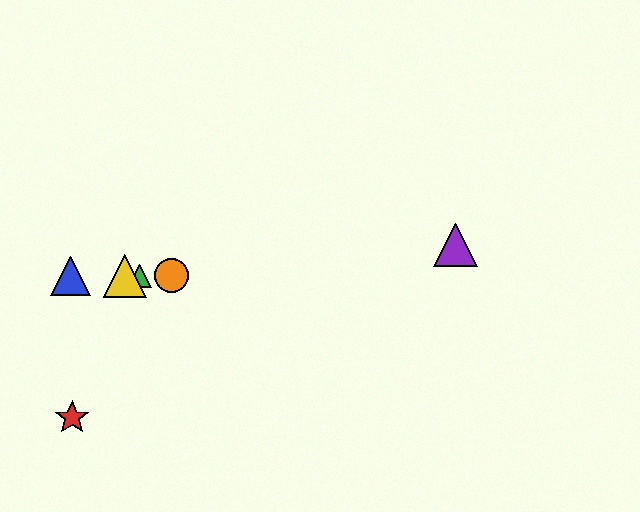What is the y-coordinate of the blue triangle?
The blue triangle is at y≈276.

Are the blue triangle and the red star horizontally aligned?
No, the blue triangle is at y≈276 and the red star is at y≈417.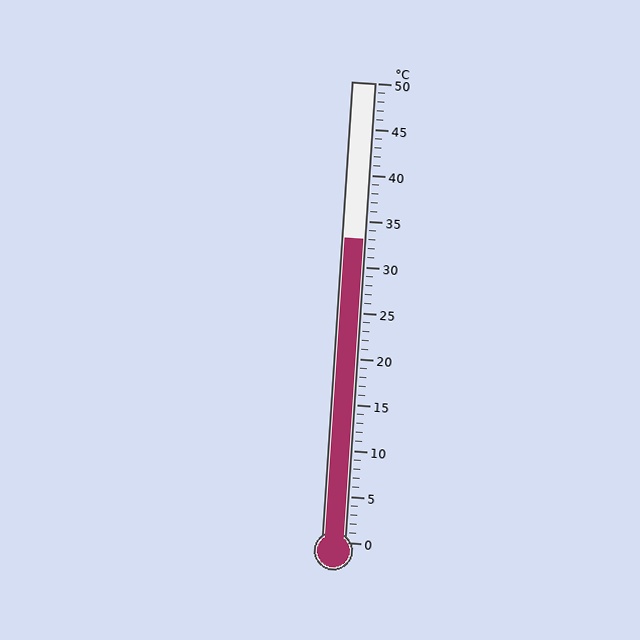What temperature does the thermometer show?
The thermometer shows approximately 33°C.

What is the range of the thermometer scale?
The thermometer scale ranges from 0°C to 50°C.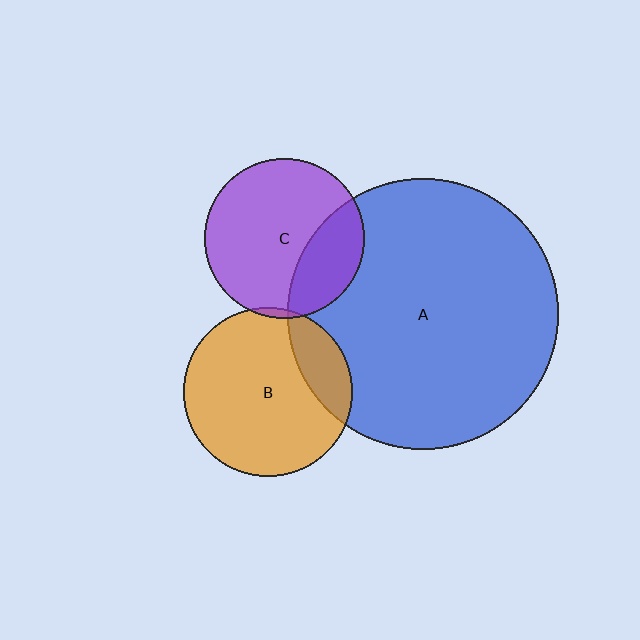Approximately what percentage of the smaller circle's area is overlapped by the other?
Approximately 20%.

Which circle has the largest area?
Circle A (blue).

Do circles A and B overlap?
Yes.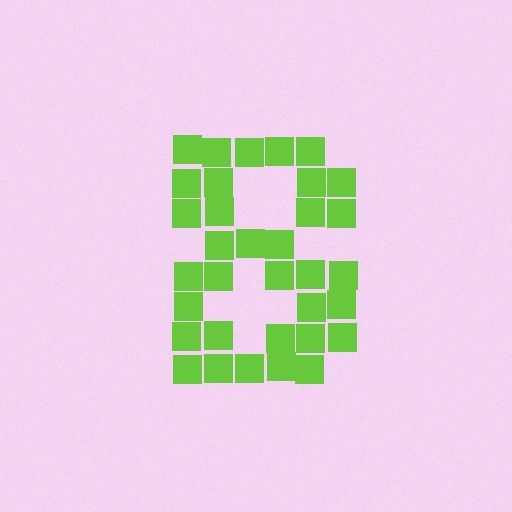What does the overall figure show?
The overall figure shows the digit 8.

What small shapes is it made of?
It is made of small squares.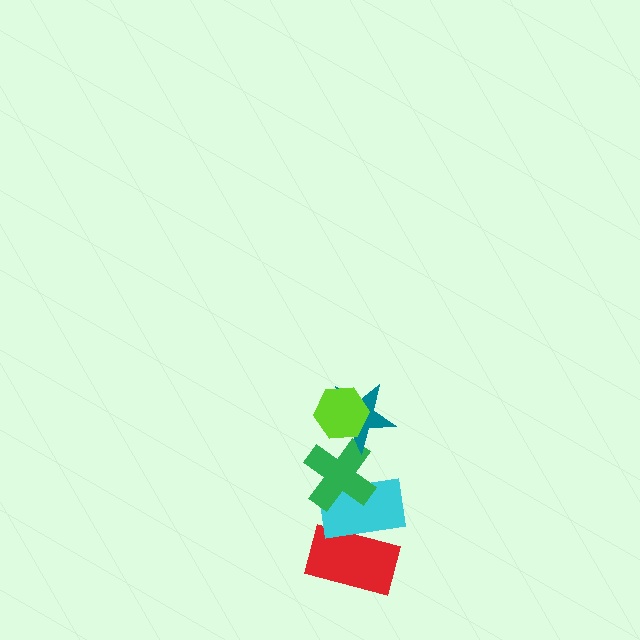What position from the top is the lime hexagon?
The lime hexagon is 1st from the top.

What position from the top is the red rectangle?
The red rectangle is 5th from the top.